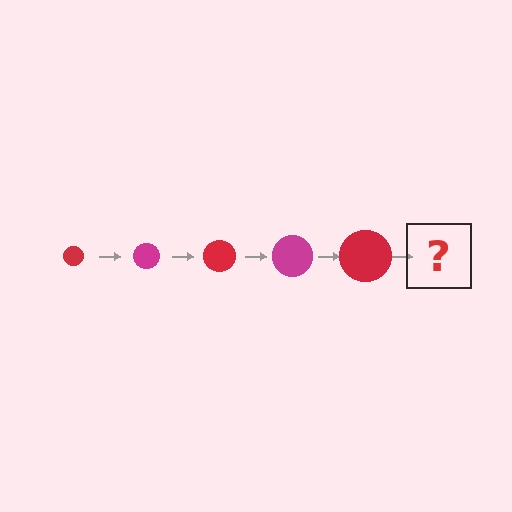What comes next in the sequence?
The next element should be a magenta circle, larger than the previous one.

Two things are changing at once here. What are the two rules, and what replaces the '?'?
The two rules are that the circle grows larger each step and the color cycles through red and magenta. The '?' should be a magenta circle, larger than the previous one.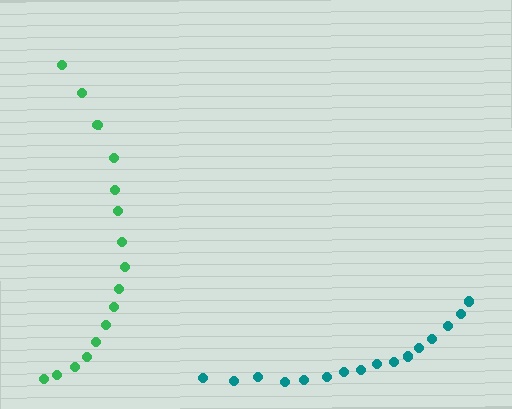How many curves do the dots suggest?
There are 2 distinct paths.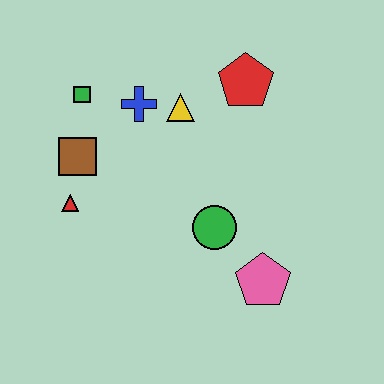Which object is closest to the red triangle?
The brown square is closest to the red triangle.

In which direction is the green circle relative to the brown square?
The green circle is to the right of the brown square.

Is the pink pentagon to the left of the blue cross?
No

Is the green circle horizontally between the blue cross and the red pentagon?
Yes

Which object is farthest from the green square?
The pink pentagon is farthest from the green square.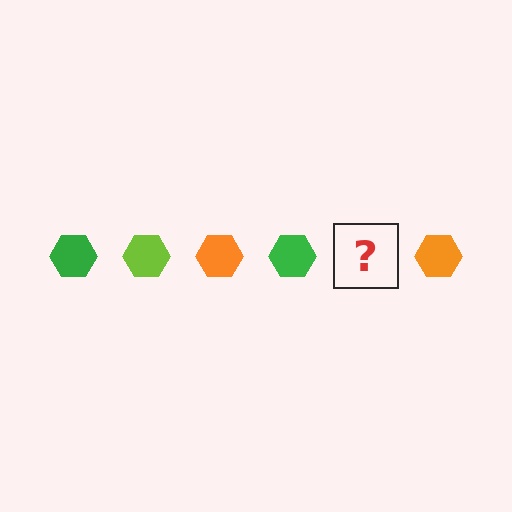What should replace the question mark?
The question mark should be replaced with a lime hexagon.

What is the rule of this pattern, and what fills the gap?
The rule is that the pattern cycles through green, lime, orange hexagons. The gap should be filled with a lime hexagon.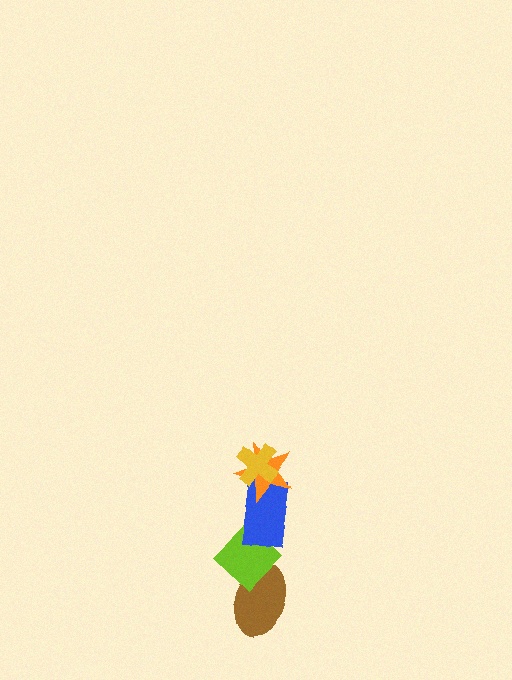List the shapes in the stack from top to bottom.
From top to bottom: the yellow cross, the orange star, the blue rectangle, the lime diamond, the brown ellipse.